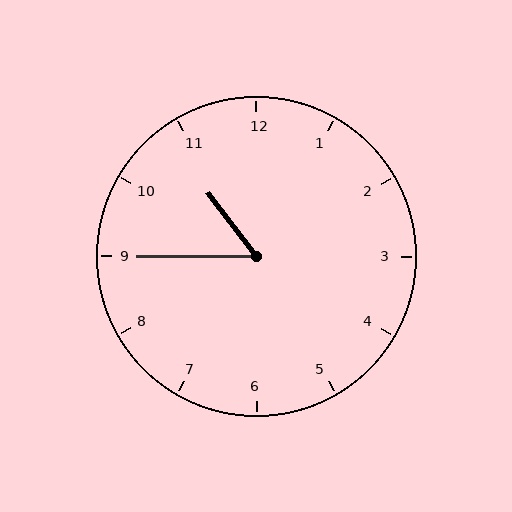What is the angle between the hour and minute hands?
Approximately 52 degrees.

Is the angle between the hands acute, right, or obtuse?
It is acute.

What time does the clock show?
10:45.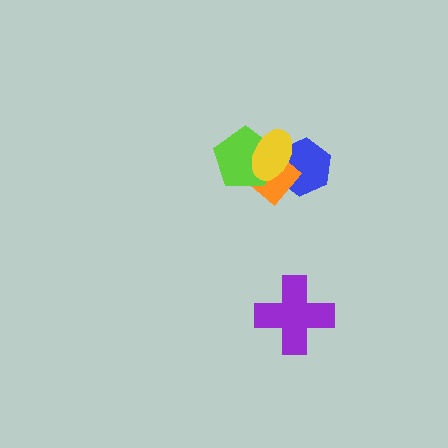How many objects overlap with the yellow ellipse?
3 objects overlap with the yellow ellipse.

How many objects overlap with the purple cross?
0 objects overlap with the purple cross.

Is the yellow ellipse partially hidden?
No, no other shape covers it.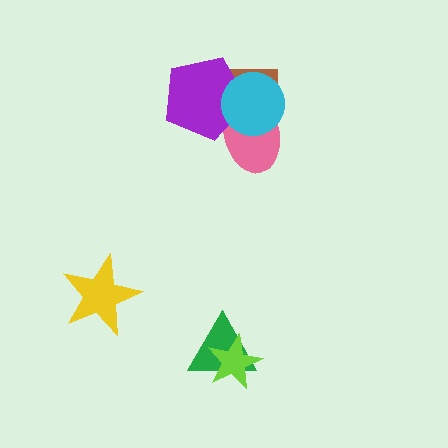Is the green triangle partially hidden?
Yes, it is partially covered by another shape.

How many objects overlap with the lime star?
1 object overlaps with the lime star.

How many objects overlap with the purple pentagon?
3 objects overlap with the purple pentagon.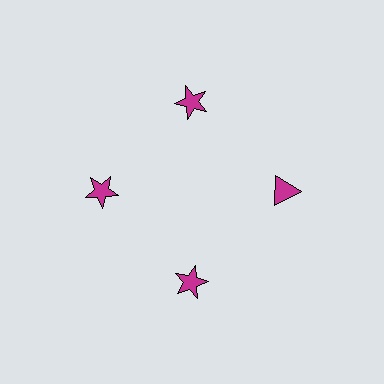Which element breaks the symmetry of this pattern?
The magenta triangle at roughly the 3 o'clock position breaks the symmetry. All other shapes are magenta stars.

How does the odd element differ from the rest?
It has a different shape: triangle instead of star.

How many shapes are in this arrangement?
There are 4 shapes arranged in a ring pattern.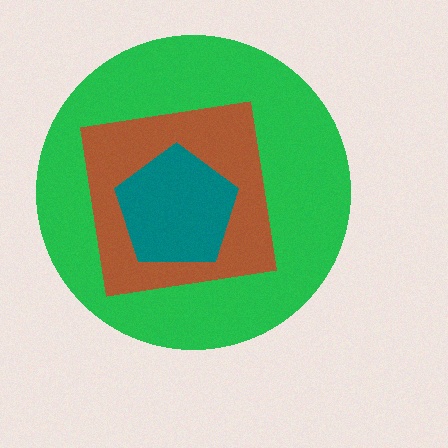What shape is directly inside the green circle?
The brown square.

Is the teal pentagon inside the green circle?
Yes.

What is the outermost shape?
The green circle.